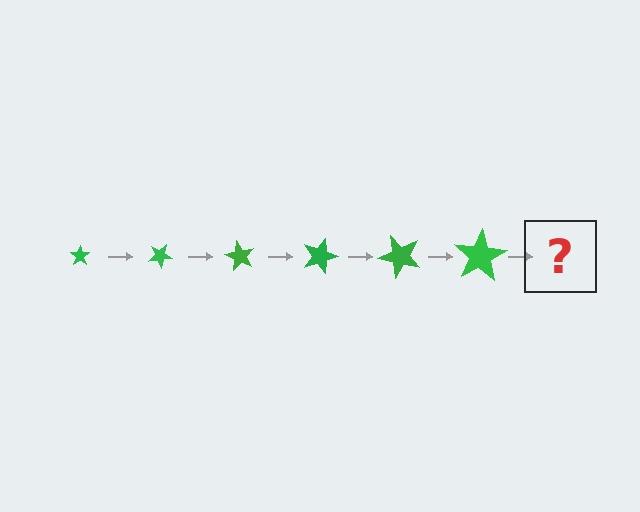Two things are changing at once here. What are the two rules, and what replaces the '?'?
The two rules are that the star grows larger each step and it rotates 30 degrees each step. The '?' should be a star, larger than the previous one and rotated 180 degrees from the start.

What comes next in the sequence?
The next element should be a star, larger than the previous one and rotated 180 degrees from the start.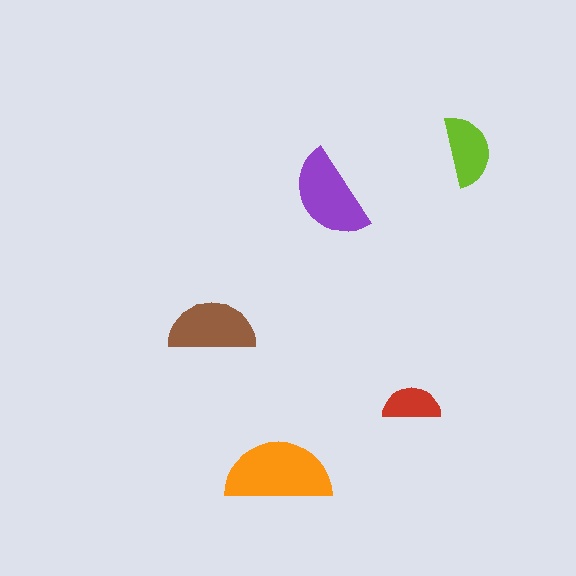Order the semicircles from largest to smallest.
the orange one, the purple one, the brown one, the lime one, the red one.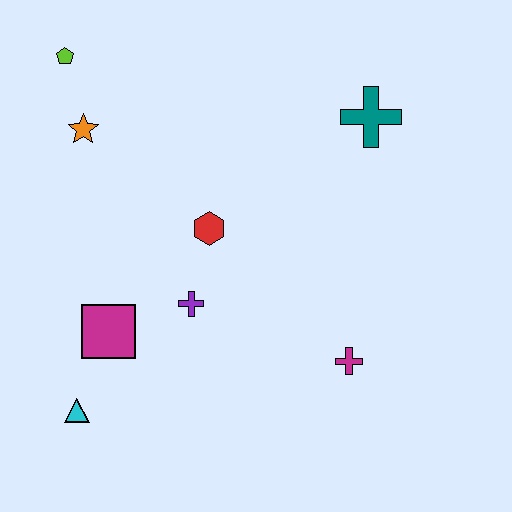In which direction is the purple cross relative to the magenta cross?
The purple cross is to the left of the magenta cross.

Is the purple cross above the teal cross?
No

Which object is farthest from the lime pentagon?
The magenta cross is farthest from the lime pentagon.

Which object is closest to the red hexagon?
The purple cross is closest to the red hexagon.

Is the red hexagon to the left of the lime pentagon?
No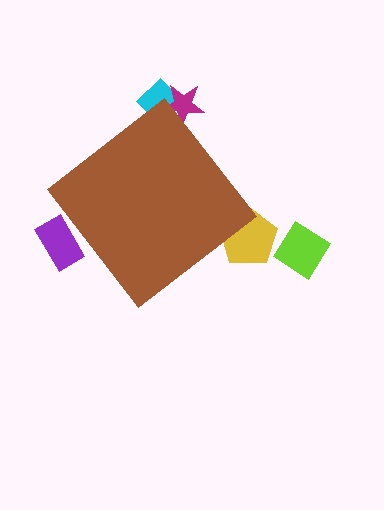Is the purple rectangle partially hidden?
Yes, the purple rectangle is partially hidden behind the brown diamond.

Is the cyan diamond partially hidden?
Yes, the cyan diamond is partially hidden behind the brown diamond.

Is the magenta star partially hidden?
Yes, the magenta star is partially hidden behind the brown diamond.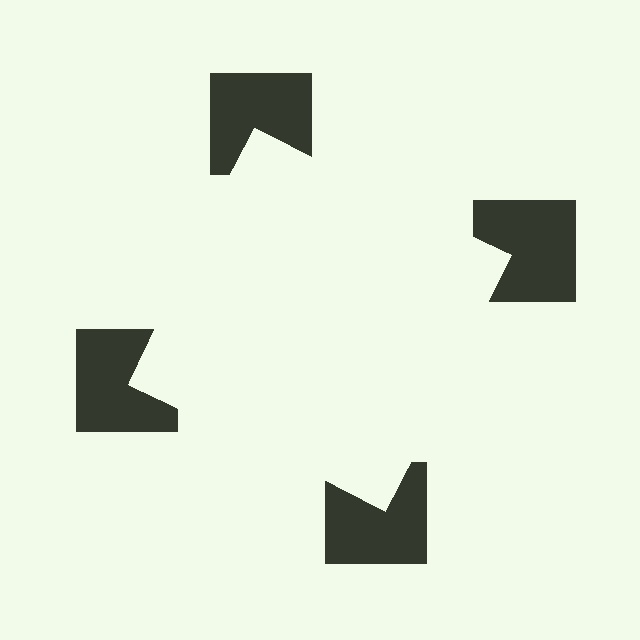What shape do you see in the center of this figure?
An illusory square — its edges are inferred from the aligned wedge cuts in the notched squares, not physically drawn.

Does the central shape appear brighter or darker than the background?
It typically appears slightly brighter than the background, even though no actual brightness change is drawn.